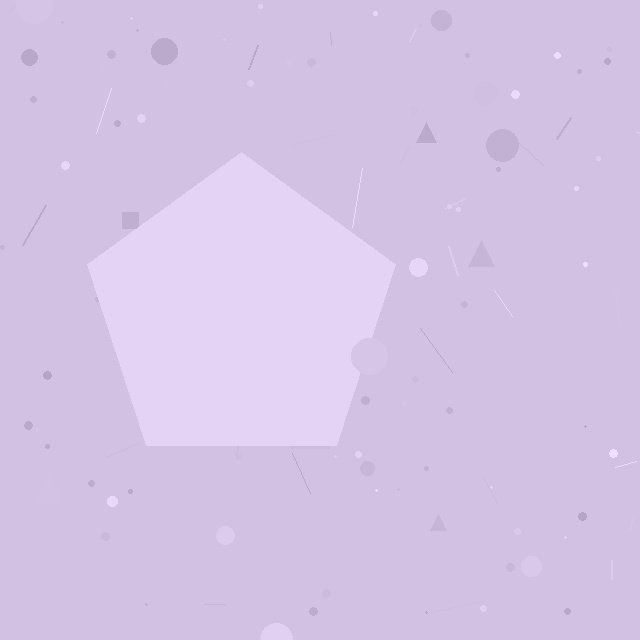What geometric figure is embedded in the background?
A pentagon is embedded in the background.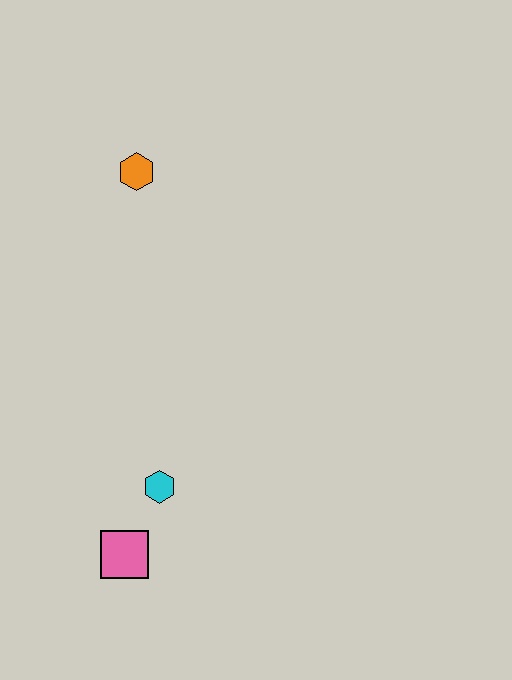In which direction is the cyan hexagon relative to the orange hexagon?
The cyan hexagon is below the orange hexagon.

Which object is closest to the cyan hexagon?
The pink square is closest to the cyan hexagon.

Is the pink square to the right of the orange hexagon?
No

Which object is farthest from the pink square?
The orange hexagon is farthest from the pink square.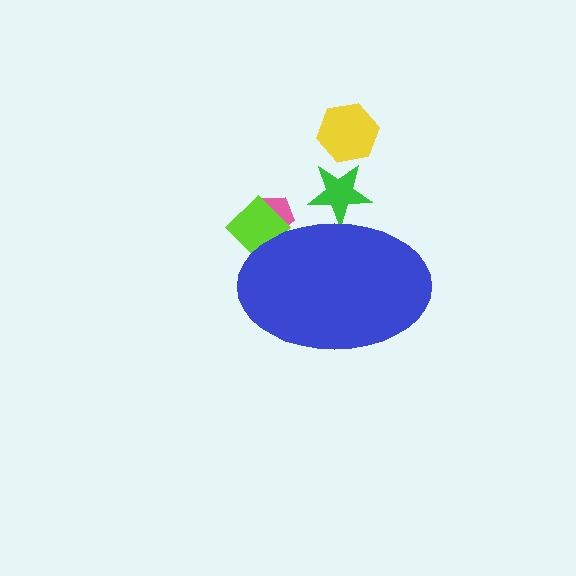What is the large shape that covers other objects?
A blue ellipse.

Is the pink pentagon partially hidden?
Yes, the pink pentagon is partially hidden behind the blue ellipse.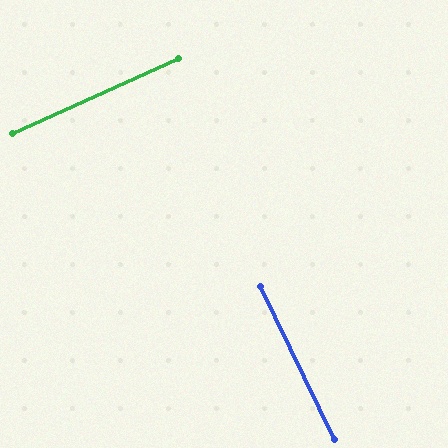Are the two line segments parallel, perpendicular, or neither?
Perpendicular — they meet at approximately 88°.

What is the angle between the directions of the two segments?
Approximately 88 degrees.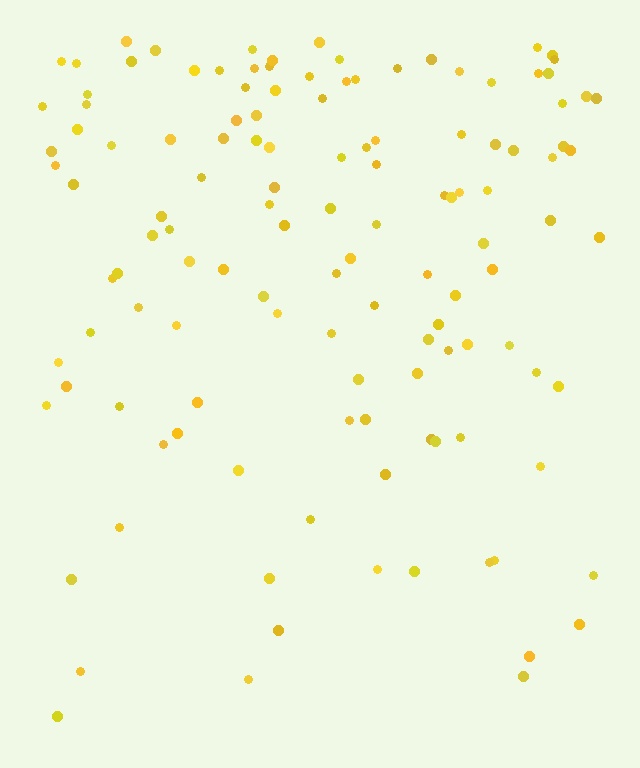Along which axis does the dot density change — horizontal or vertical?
Vertical.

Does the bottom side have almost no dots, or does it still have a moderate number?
Still a moderate number, just noticeably fewer than the top.